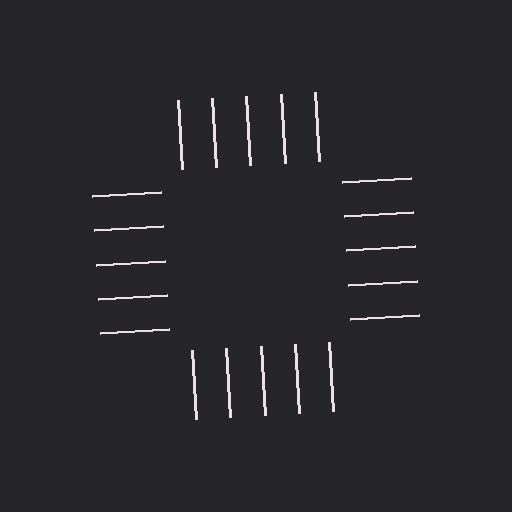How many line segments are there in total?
20 — 5 along each of the 4 edges.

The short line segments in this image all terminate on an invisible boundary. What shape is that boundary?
An illusory square — the line segments terminate on its edges but no continuous stroke is drawn.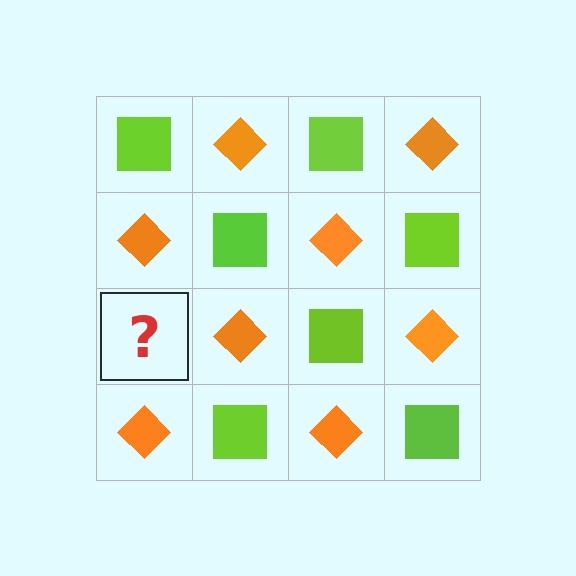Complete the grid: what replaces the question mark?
The question mark should be replaced with a lime square.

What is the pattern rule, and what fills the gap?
The rule is that it alternates lime square and orange diamond in a checkerboard pattern. The gap should be filled with a lime square.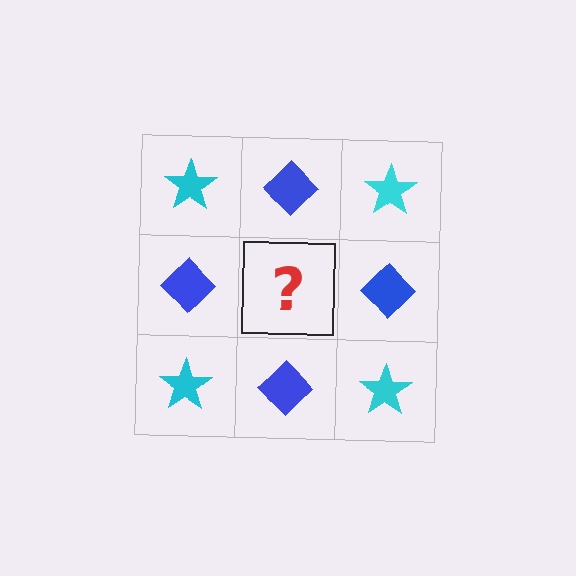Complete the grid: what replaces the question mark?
The question mark should be replaced with a cyan star.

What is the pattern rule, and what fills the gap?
The rule is that it alternates cyan star and blue diamond in a checkerboard pattern. The gap should be filled with a cyan star.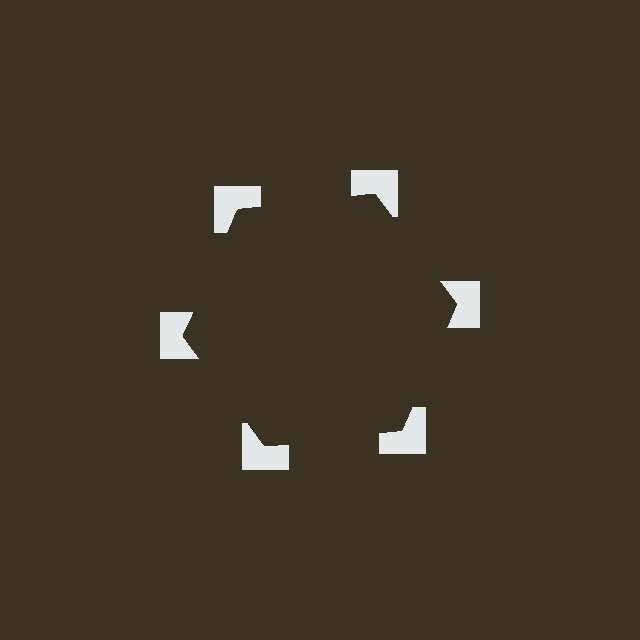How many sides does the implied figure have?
6 sides.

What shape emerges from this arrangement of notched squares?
An illusory hexagon — its edges are inferred from the aligned wedge cuts in the notched squares, not physically drawn.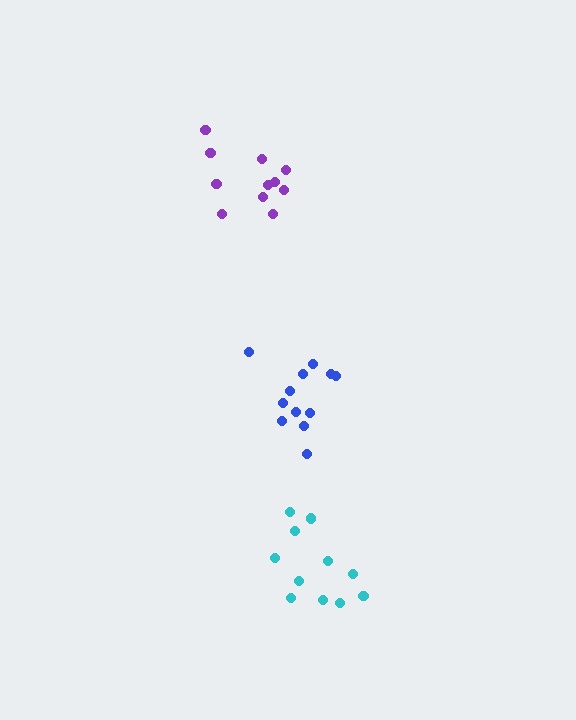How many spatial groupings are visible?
There are 3 spatial groupings.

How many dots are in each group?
Group 1: 11 dots, Group 2: 11 dots, Group 3: 12 dots (34 total).